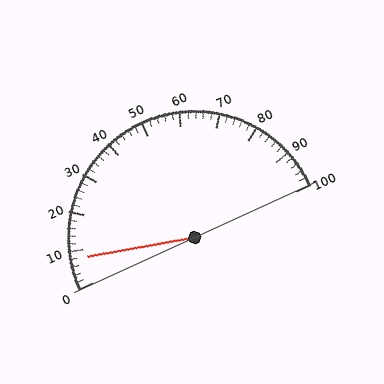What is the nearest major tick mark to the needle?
The nearest major tick mark is 10.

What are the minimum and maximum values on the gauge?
The gauge ranges from 0 to 100.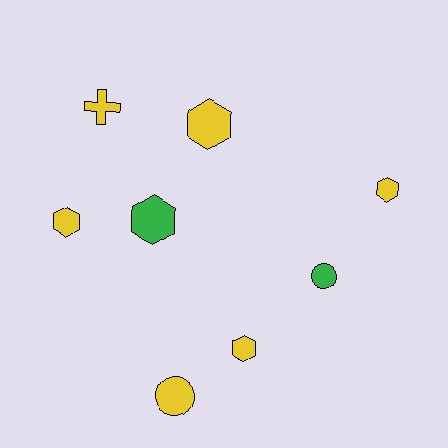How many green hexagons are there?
There is 1 green hexagon.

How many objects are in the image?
There are 8 objects.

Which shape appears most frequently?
Hexagon, with 5 objects.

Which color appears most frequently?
Yellow, with 6 objects.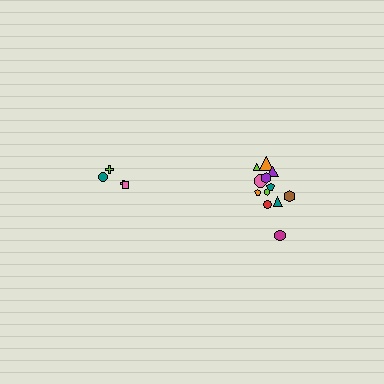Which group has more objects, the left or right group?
The right group.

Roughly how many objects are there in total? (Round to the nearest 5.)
Roughly 15 objects in total.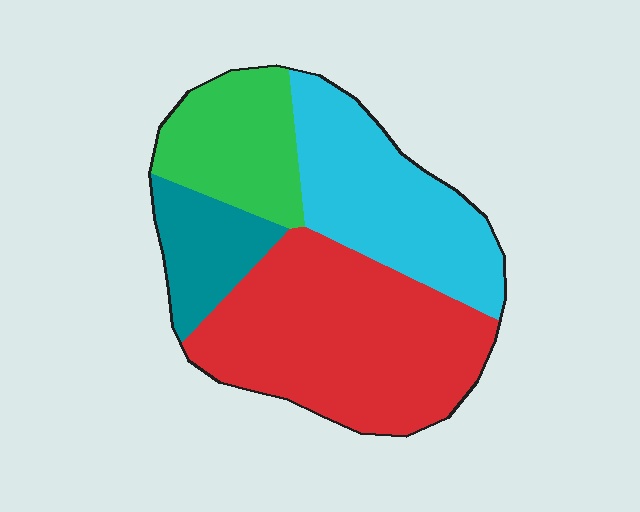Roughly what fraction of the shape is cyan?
Cyan takes up between a quarter and a half of the shape.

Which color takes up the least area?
Teal, at roughly 10%.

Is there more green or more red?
Red.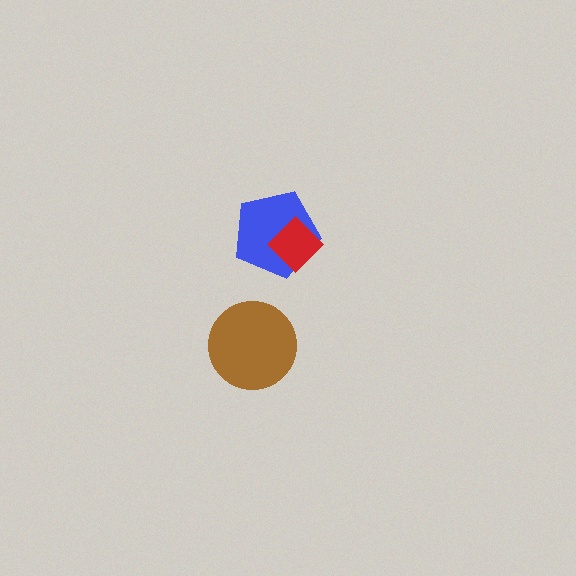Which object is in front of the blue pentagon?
The red diamond is in front of the blue pentagon.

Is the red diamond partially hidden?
No, no other shape covers it.